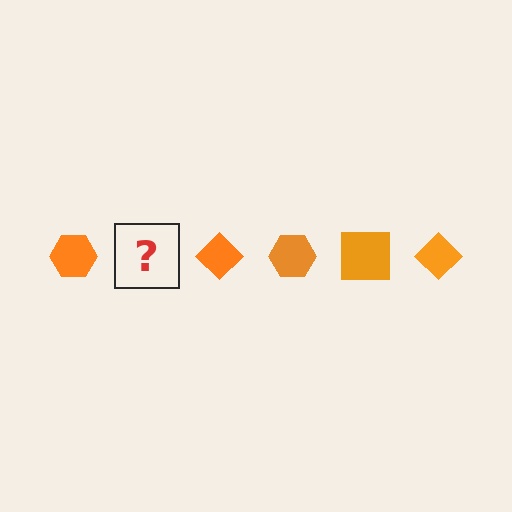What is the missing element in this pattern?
The missing element is an orange square.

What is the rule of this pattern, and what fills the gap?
The rule is that the pattern cycles through hexagon, square, diamond shapes in orange. The gap should be filled with an orange square.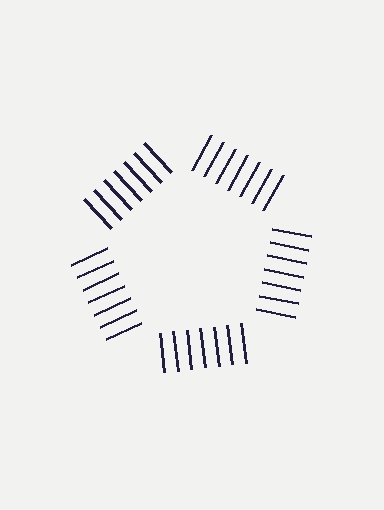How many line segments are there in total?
35 — 7 along each of the 5 edges.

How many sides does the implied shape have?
5 sides — the line-ends trace a pentagon.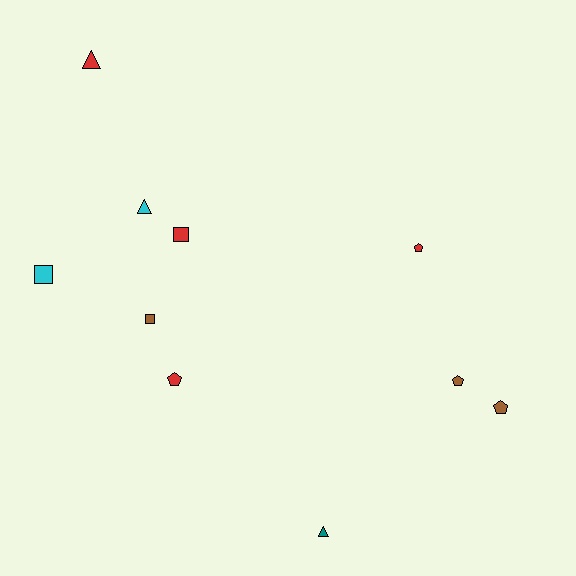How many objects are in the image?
There are 10 objects.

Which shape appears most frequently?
Pentagon, with 4 objects.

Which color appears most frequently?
Red, with 4 objects.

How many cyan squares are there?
There is 1 cyan square.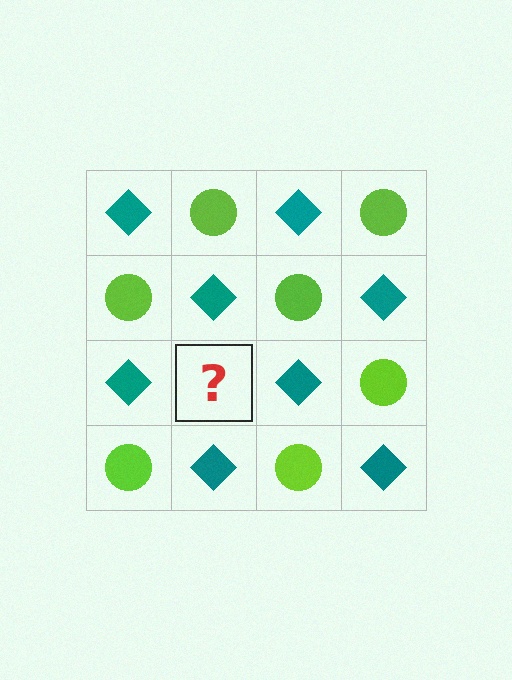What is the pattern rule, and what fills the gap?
The rule is that it alternates teal diamond and lime circle in a checkerboard pattern. The gap should be filled with a lime circle.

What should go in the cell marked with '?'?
The missing cell should contain a lime circle.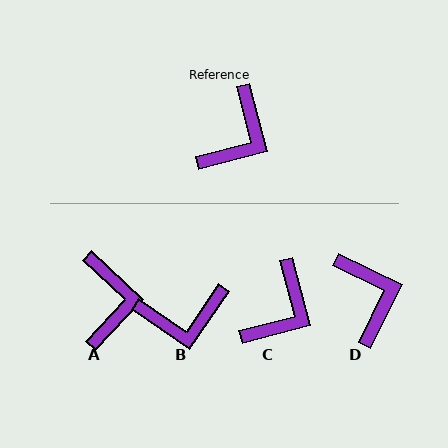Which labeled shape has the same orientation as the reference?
C.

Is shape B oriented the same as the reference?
No, it is off by about 49 degrees.